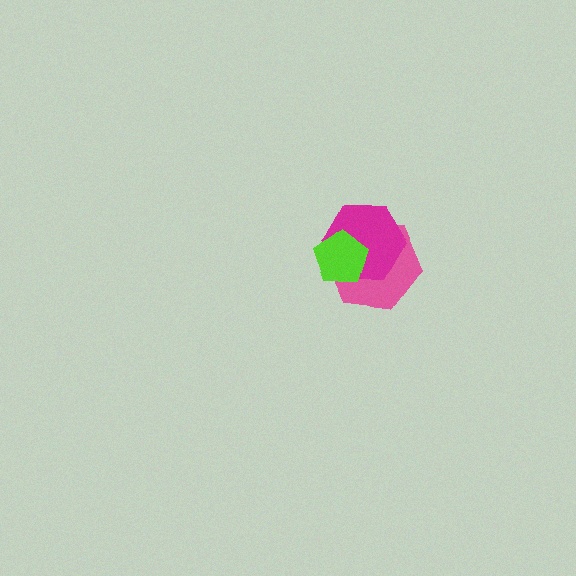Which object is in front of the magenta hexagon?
The lime pentagon is in front of the magenta hexagon.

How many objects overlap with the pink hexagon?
2 objects overlap with the pink hexagon.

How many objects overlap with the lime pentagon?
2 objects overlap with the lime pentagon.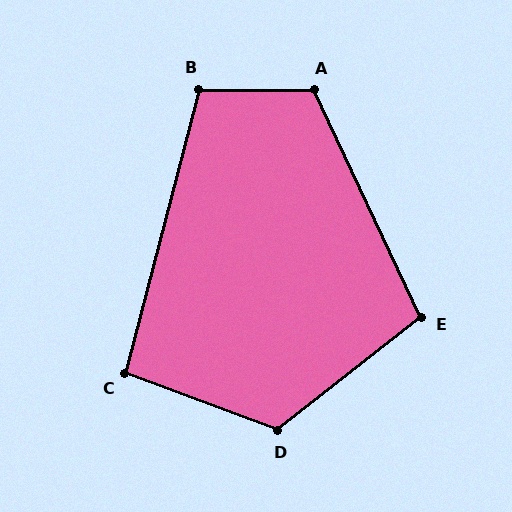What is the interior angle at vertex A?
Approximately 115 degrees (obtuse).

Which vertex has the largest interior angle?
D, at approximately 121 degrees.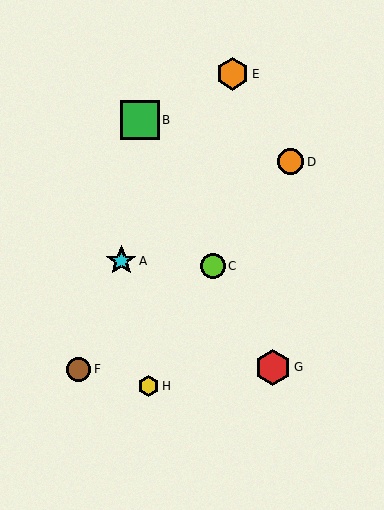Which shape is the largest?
The green square (labeled B) is the largest.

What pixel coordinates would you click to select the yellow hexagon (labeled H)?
Click at (148, 386) to select the yellow hexagon H.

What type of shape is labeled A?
Shape A is a cyan star.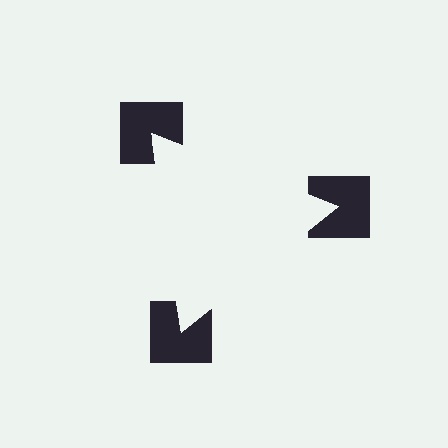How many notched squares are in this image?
There are 3 — one at each vertex of the illusory triangle.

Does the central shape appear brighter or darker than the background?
It typically appears slightly brighter than the background, even though no actual brightness change is drawn.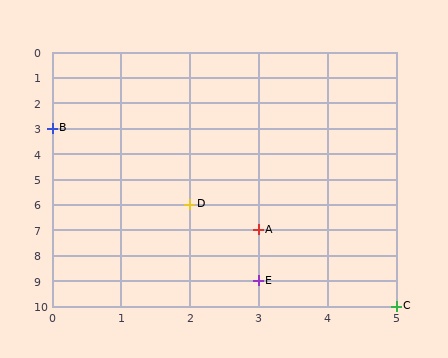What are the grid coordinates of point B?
Point B is at grid coordinates (0, 3).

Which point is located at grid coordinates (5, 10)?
Point C is at (5, 10).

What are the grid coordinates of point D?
Point D is at grid coordinates (2, 6).